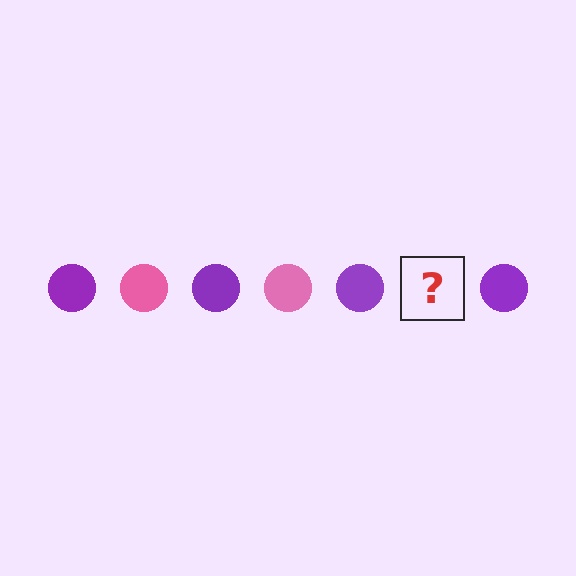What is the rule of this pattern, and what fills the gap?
The rule is that the pattern cycles through purple, pink circles. The gap should be filled with a pink circle.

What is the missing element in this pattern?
The missing element is a pink circle.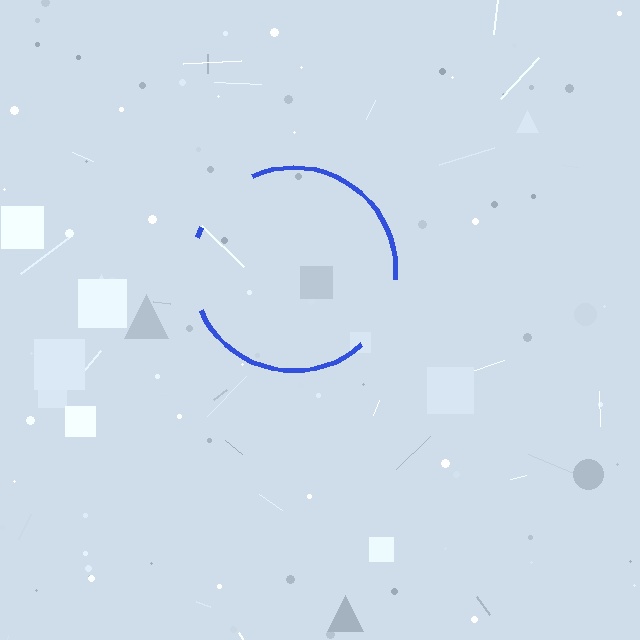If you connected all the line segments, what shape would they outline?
They would outline a circle.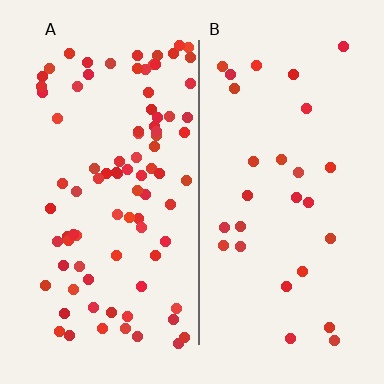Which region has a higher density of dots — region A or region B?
A (the left).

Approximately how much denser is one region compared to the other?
Approximately 3.1× — region A over region B.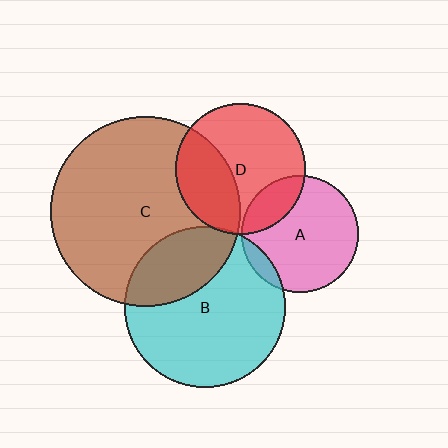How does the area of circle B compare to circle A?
Approximately 1.9 times.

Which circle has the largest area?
Circle C (brown).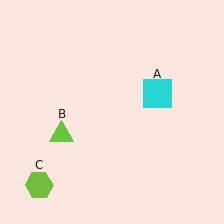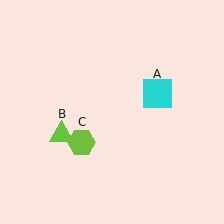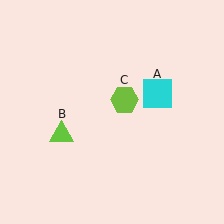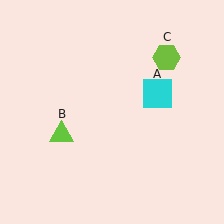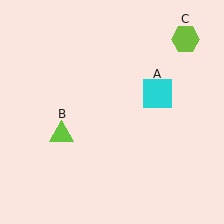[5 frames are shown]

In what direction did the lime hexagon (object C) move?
The lime hexagon (object C) moved up and to the right.